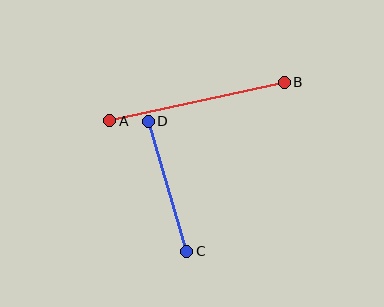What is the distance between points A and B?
The distance is approximately 179 pixels.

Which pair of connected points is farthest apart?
Points A and B are farthest apart.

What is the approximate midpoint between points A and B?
The midpoint is at approximately (197, 102) pixels.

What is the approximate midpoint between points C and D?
The midpoint is at approximately (168, 186) pixels.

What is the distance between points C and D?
The distance is approximately 135 pixels.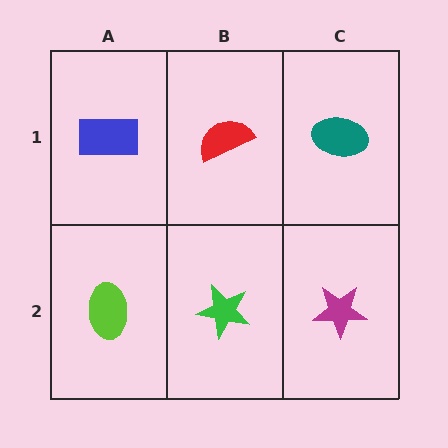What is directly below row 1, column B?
A green star.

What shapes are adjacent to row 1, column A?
A lime ellipse (row 2, column A), a red semicircle (row 1, column B).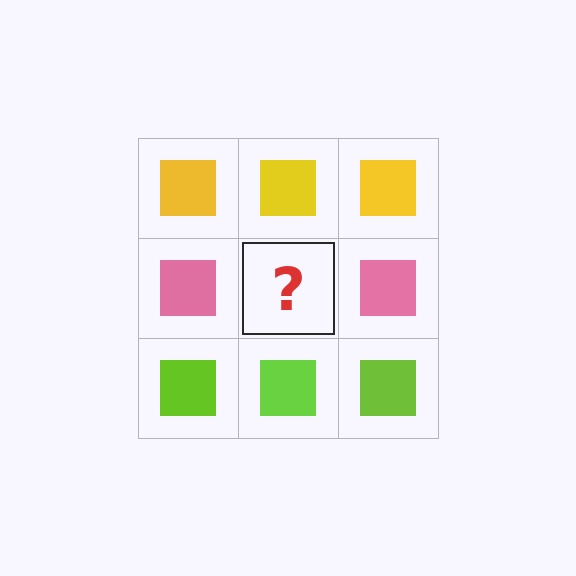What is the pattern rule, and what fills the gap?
The rule is that each row has a consistent color. The gap should be filled with a pink square.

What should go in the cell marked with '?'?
The missing cell should contain a pink square.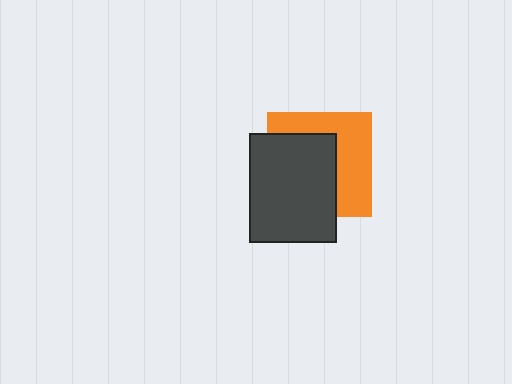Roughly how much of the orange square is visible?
About half of it is visible (roughly 47%).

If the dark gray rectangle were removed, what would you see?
You would see the complete orange square.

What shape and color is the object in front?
The object in front is a dark gray rectangle.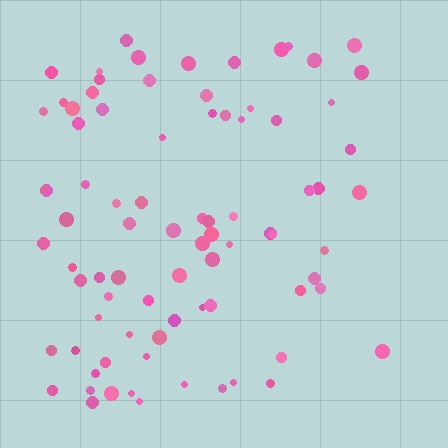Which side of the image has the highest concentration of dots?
The left.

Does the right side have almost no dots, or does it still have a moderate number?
Still a moderate number, just noticeably fewer than the left.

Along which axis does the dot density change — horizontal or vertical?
Horizontal.